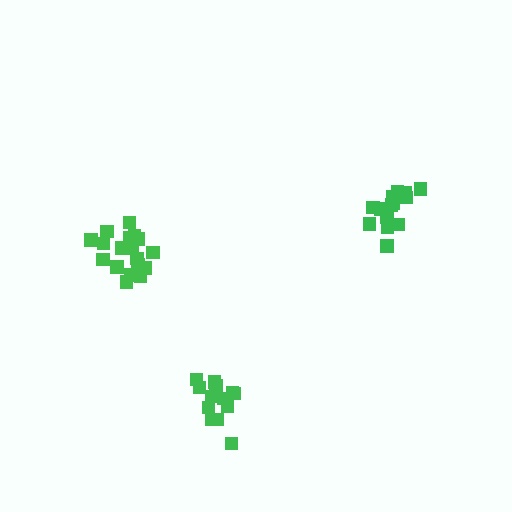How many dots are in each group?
Group 1: 16 dots, Group 2: 20 dots, Group 3: 14 dots (50 total).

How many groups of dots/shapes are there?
There are 3 groups.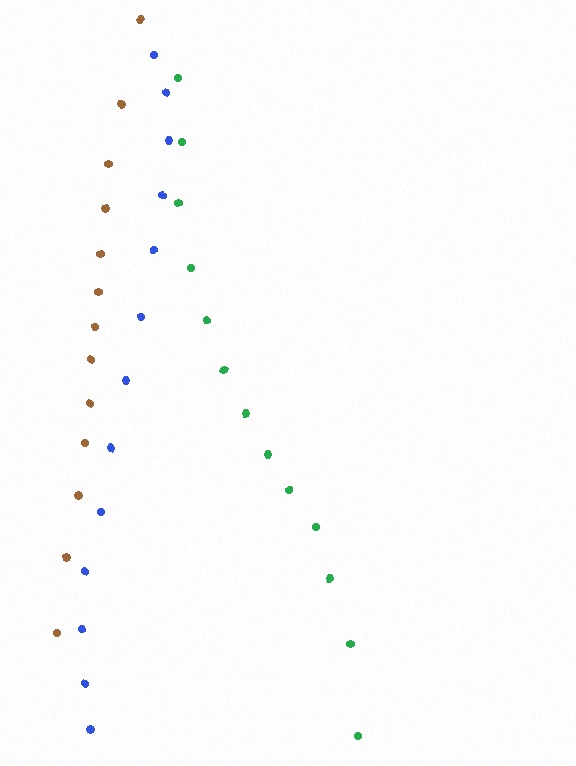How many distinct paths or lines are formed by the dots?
There are 3 distinct paths.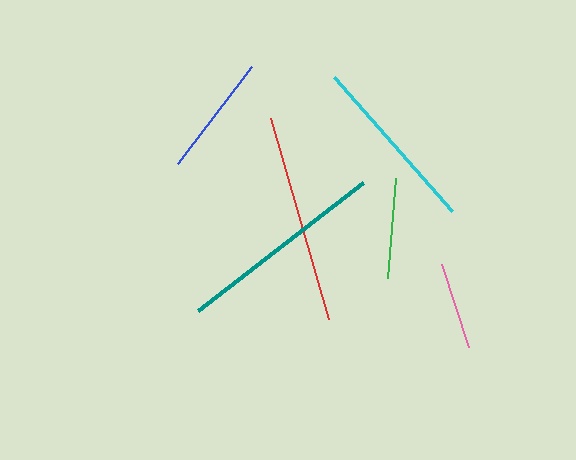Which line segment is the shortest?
The pink line is the shortest at approximately 87 pixels.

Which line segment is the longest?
The red line is the longest at approximately 209 pixels.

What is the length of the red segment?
The red segment is approximately 209 pixels long.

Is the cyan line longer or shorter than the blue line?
The cyan line is longer than the blue line.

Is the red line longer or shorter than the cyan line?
The red line is longer than the cyan line.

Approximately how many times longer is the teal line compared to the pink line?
The teal line is approximately 2.4 times the length of the pink line.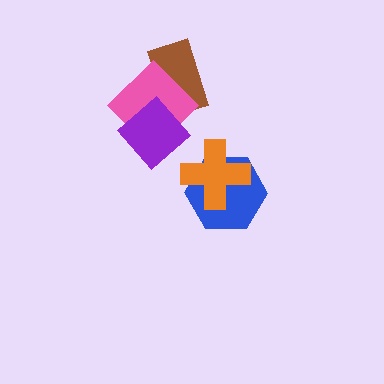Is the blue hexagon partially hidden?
Yes, it is partially covered by another shape.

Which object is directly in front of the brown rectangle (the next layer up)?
The pink diamond is directly in front of the brown rectangle.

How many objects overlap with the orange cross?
1 object overlaps with the orange cross.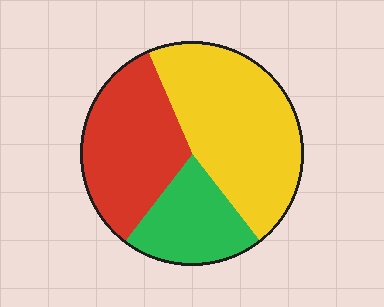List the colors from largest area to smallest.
From largest to smallest: yellow, red, green.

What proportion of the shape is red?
Red covers roughly 35% of the shape.